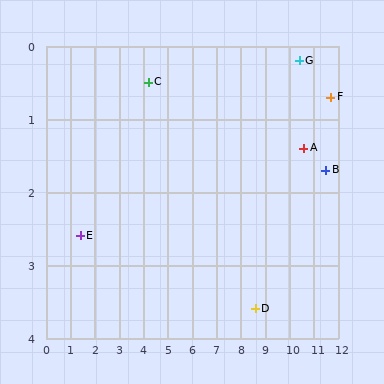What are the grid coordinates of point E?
Point E is at approximately (1.4, 2.6).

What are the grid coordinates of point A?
Point A is at approximately (10.6, 1.4).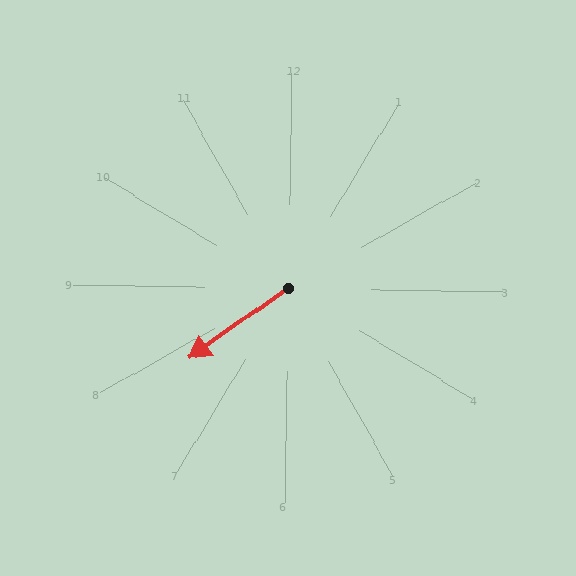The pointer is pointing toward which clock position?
Roughly 8 o'clock.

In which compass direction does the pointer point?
Southwest.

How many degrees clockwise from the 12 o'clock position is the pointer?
Approximately 234 degrees.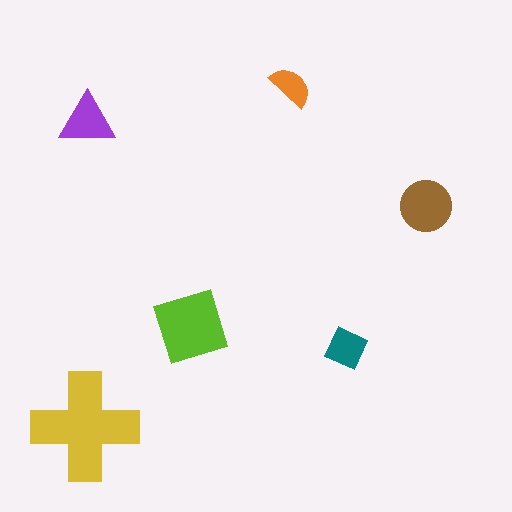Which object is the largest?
The yellow cross.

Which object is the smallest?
The orange semicircle.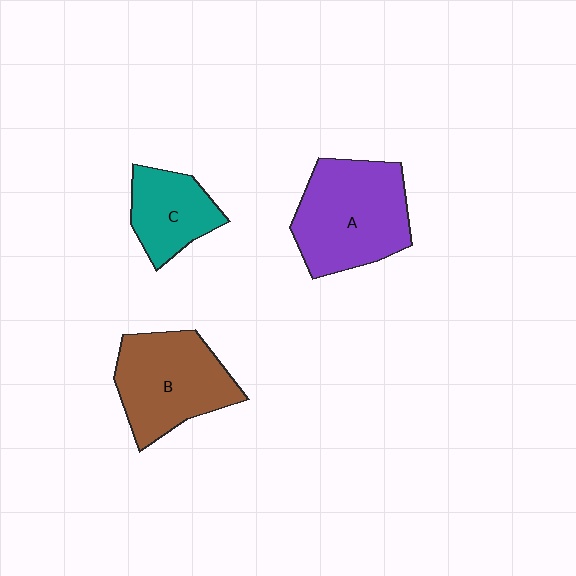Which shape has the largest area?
Shape A (purple).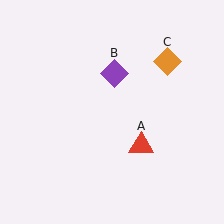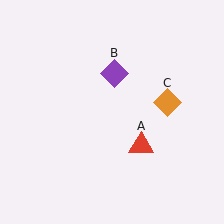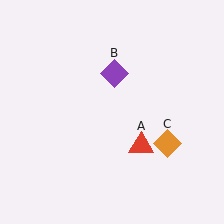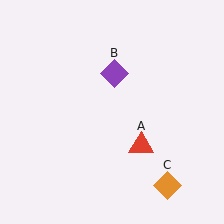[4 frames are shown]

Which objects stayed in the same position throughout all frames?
Red triangle (object A) and purple diamond (object B) remained stationary.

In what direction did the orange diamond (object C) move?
The orange diamond (object C) moved down.